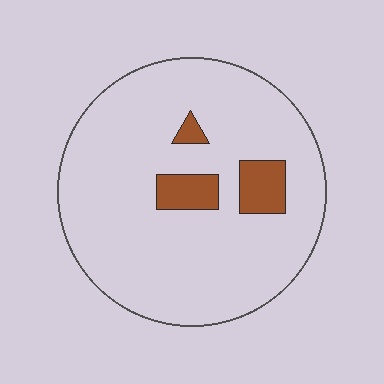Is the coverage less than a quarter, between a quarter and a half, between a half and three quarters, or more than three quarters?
Less than a quarter.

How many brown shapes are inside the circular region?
3.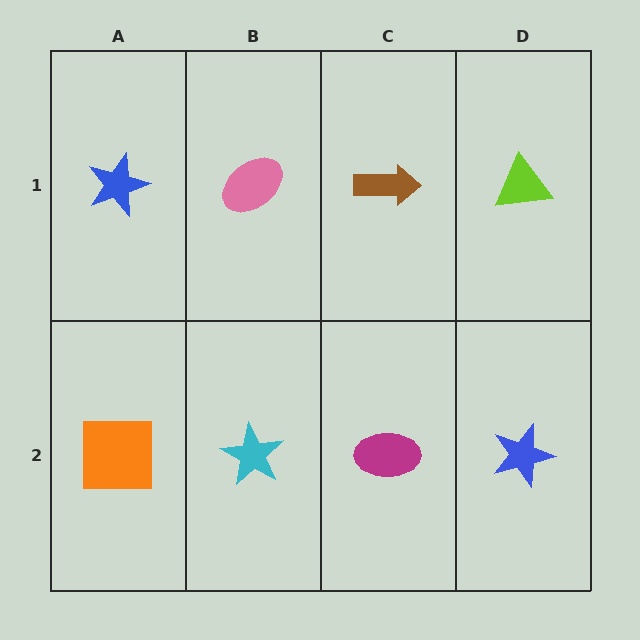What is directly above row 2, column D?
A lime triangle.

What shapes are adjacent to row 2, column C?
A brown arrow (row 1, column C), a cyan star (row 2, column B), a blue star (row 2, column D).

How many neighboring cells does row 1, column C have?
3.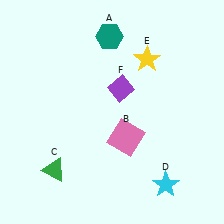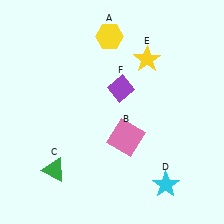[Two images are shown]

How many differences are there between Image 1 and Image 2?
There is 1 difference between the two images.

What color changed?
The hexagon (A) changed from teal in Image 1 to yellow in Image 2.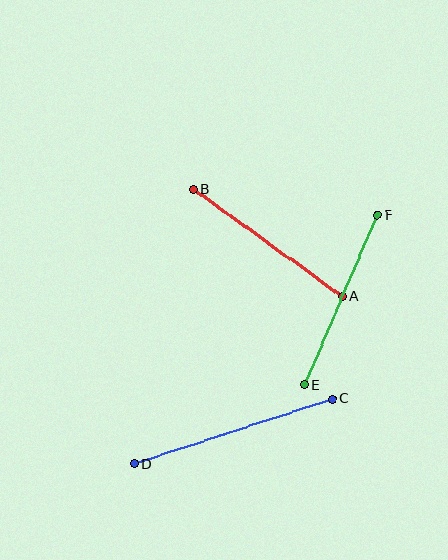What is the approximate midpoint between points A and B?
The midpoint is at approximately (268, 243) pixels.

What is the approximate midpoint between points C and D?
The midpoint is at approximately (233, 431) pixels.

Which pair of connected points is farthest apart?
Points C and D are farthest apart.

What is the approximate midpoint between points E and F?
The midpoint is at approximately (341, 300) pixels.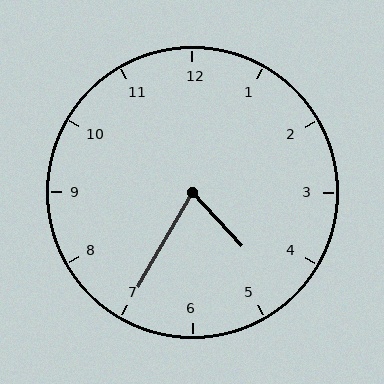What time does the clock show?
4:35.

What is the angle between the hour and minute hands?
Approximately 72 degrees.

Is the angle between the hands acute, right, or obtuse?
It is acute.